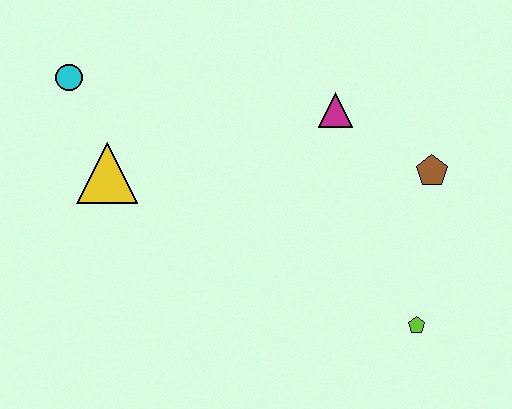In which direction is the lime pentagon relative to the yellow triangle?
The lime pentagon is to the right of the yellow triangle.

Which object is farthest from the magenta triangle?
The cyan circle is farthest from the magenta triangle.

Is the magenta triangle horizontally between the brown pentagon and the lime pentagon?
No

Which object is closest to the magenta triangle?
The brown pentagon is closest to the magenta triangle.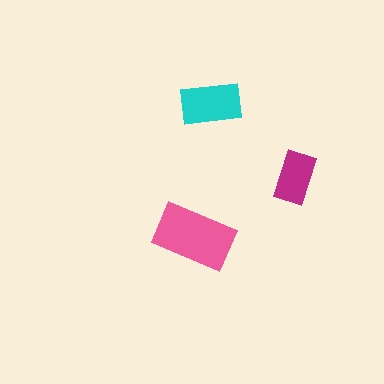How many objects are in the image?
There are 3 objects in the image.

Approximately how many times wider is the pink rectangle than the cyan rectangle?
About 1.5 times wider.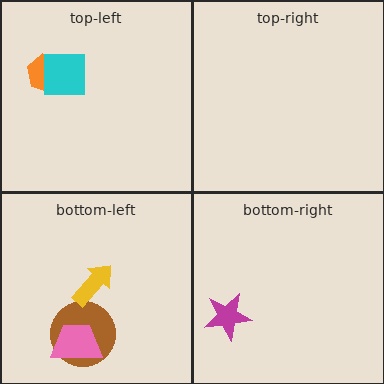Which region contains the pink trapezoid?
The bottom-left region.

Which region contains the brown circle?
The bottom-left region.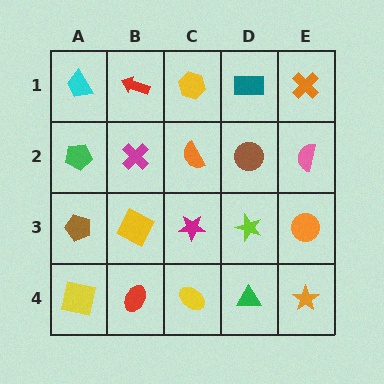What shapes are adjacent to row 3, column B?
A magenta cross (row 2, column B), a red ellipse (row 4, column B), a brown pentagon (row 3, column A), a magenta star (row 3, column C).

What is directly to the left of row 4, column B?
A yellow square.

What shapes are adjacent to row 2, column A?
A cyan trapezoid (row 1, column A), a brown pentagon (row 3, column A), a magenta cross (row 2, column B).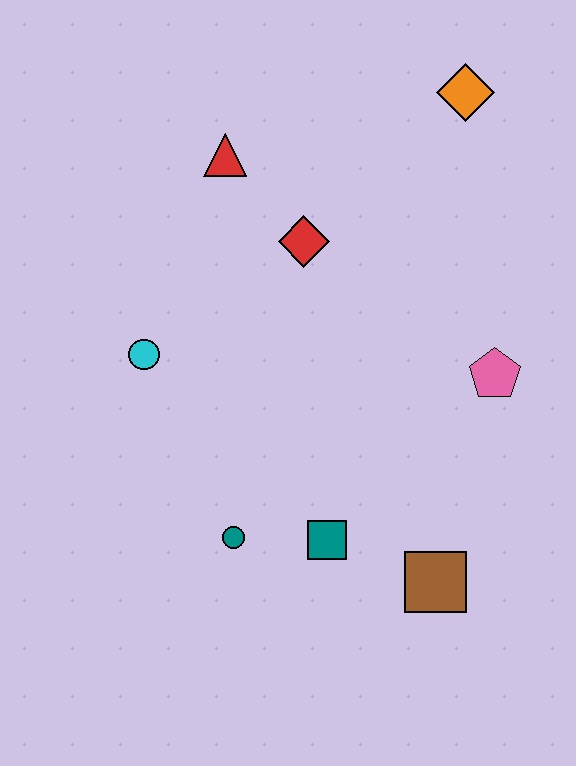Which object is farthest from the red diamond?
The brown square is farthest from the red diamond.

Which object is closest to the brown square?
The teal square is closest to the brown square.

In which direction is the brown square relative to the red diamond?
The brown square is below the red diamond.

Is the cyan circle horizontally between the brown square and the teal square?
No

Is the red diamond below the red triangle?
Yes